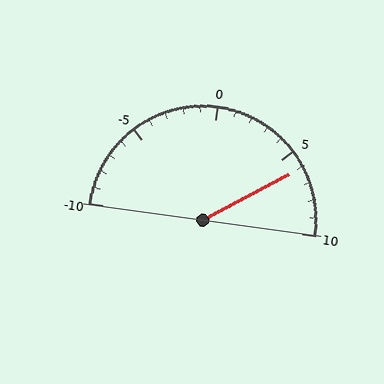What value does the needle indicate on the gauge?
The needle indicates approximately 6.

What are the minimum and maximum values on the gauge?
The gauge ranges from -10 to 10.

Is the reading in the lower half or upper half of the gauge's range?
The reading is in the upper half of the range (-10 to 10).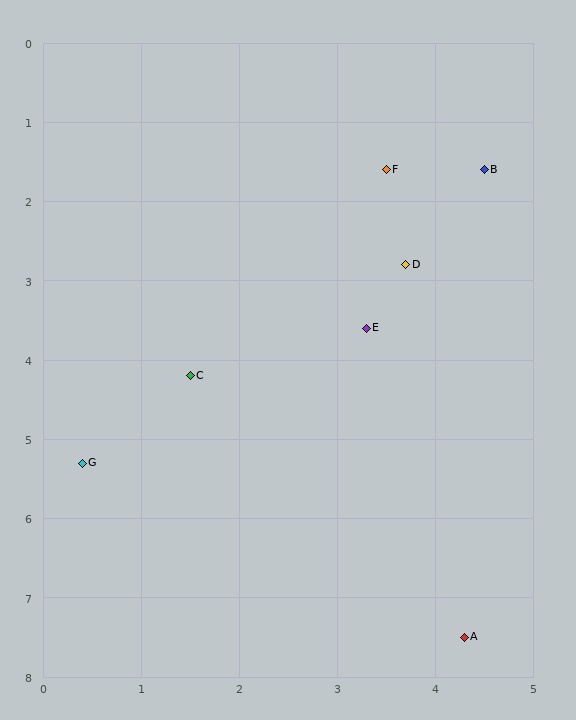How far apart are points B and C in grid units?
Points B and C are about 4.0 grid units apart.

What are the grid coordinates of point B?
Point B is at approximately (4.5, 1.6).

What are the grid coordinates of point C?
Point C is at approximately (1.5, 4.2).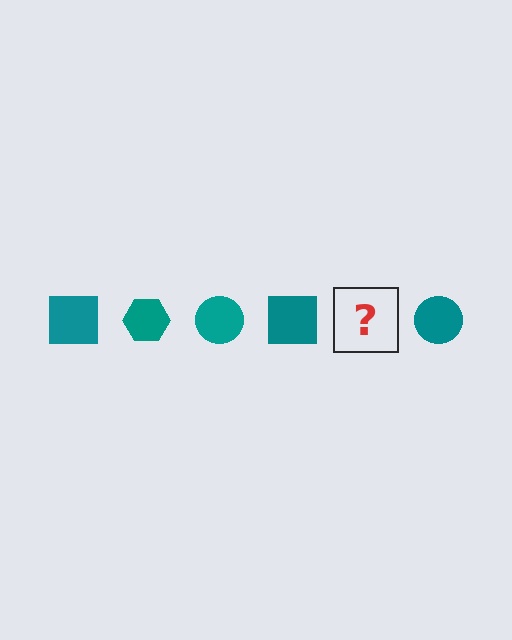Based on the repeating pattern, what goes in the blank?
The blank should be a teal hexagon.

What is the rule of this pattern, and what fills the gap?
The rule is that the pattern cycles through square, hexagon, circle shapes in teal. The gap should be filled with a teal hexagon.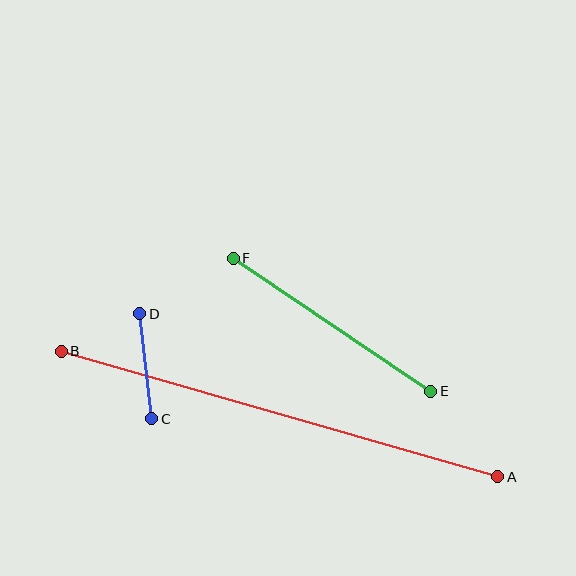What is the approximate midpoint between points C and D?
The midpoint is at approximately (146, 366) pixels.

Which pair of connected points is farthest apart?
Points A and B are farthest apart.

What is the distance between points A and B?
The distance is approximately 454 pixels.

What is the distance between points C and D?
The distance is approximately 106 pixels.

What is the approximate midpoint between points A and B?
The midpoint is at approximately (279, 414) pixels.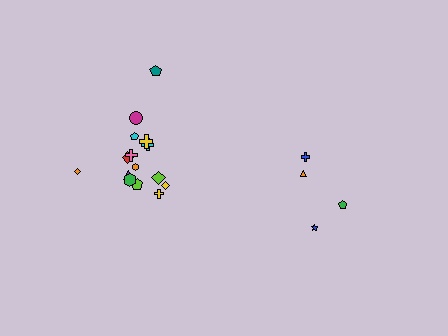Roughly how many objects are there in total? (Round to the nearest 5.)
Roughly 20 objects in total.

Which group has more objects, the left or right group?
The left group.